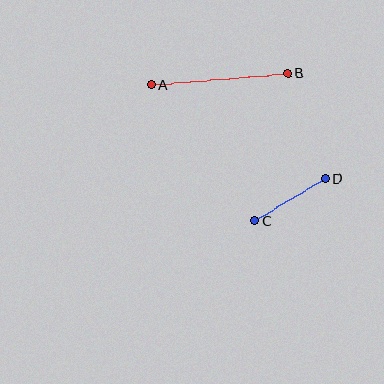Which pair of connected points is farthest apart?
Points A and B are farthest apart.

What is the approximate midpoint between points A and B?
The midpoint is at approximately (219, 79) pixels.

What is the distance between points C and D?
The distance is approximately 82 pixels.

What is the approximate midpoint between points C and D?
The midpoint is at approximately (290, 200) pixels.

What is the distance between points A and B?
The distance is approximately 137 pixels.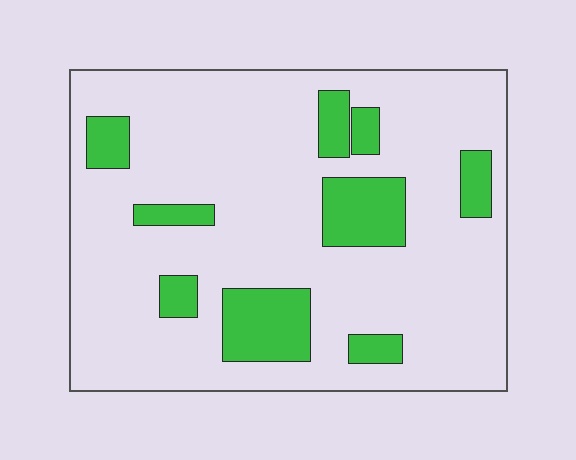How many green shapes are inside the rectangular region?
9.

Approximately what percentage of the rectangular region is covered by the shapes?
Approximately 20%.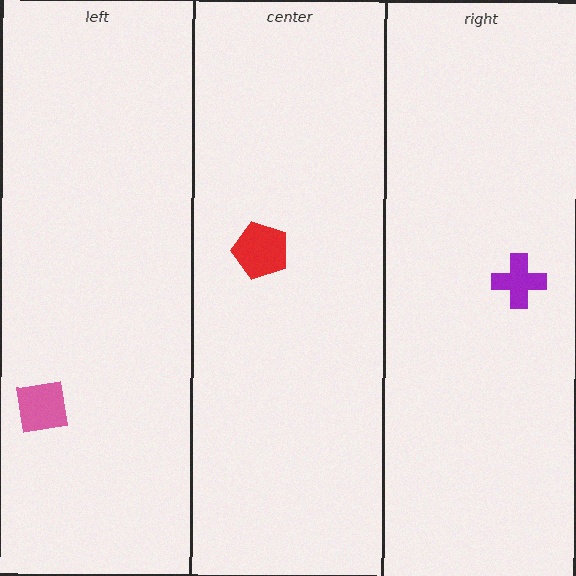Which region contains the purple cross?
The right region.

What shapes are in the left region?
The pink square.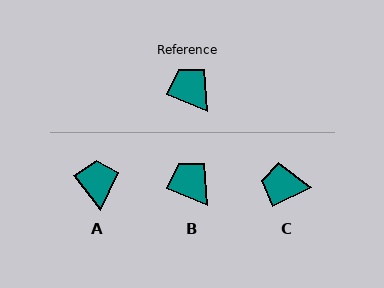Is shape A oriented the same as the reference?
No, it is off by about 30 degrees.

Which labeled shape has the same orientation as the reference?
B.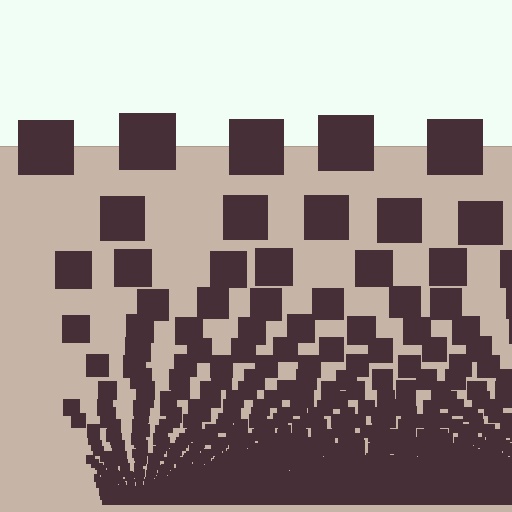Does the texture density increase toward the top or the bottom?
Density increases toward the bottom.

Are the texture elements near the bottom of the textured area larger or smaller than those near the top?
Smaller. The gradient is inverted — elements near the bottom are smaller and denser.